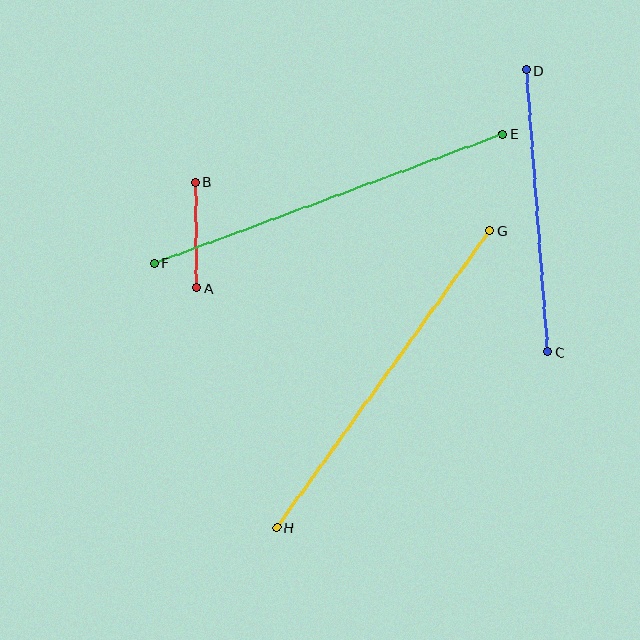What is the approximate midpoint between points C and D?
The midpoint is at approximately (537, 211) pixels.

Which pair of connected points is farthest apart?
Points E and F are farthest apart.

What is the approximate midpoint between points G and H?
The midpoint is at approximately (383, 379) pixels.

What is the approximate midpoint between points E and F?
The midpoint is at approximately (328, 198) pixels.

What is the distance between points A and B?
The distance is approximately 106 pixels.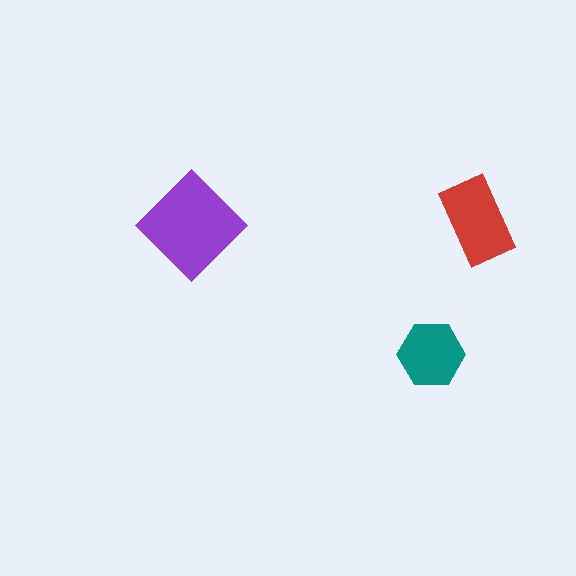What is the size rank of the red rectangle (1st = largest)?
2nd.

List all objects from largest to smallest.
The purple diamond, the red rectangle, the teal hexagon.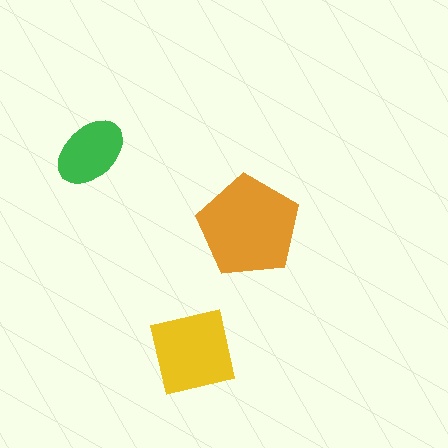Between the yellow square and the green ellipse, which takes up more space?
The yellow square.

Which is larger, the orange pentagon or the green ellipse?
The orange pentagon.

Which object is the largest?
The orange pentagon.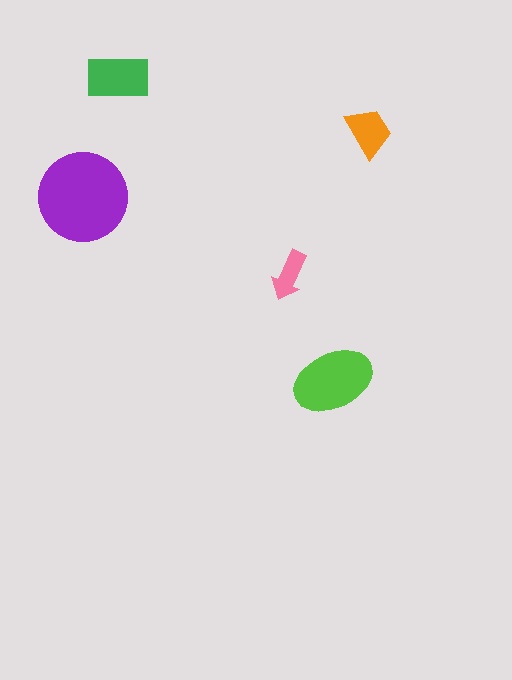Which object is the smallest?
The pink arrow.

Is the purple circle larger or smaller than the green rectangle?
Larger.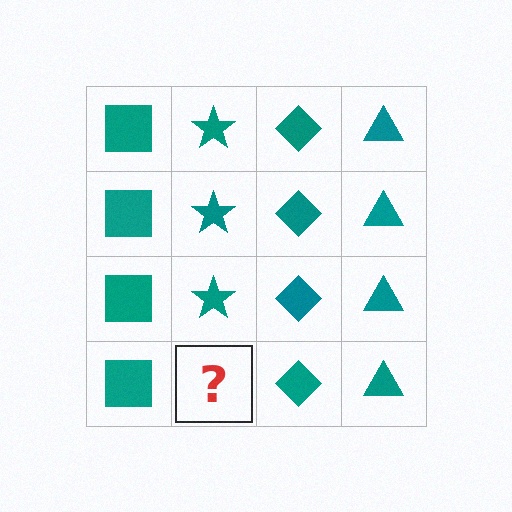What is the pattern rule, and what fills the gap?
The rule is that each column has a consistent shape. The gap should be filled with a teal star.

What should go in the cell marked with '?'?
The missing cell should contain a teal star.